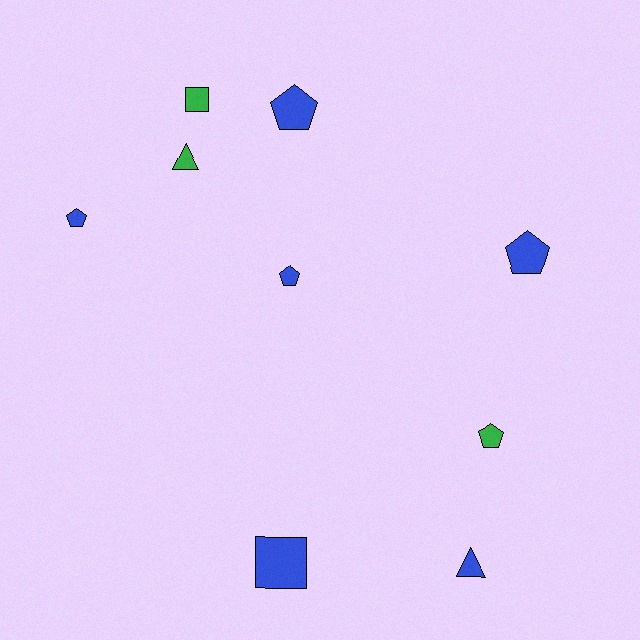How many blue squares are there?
There is 1 blue square.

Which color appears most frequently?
Blue, with 6 objects.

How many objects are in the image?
There are 9 objects.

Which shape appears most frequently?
Pentagon, with 5 objects.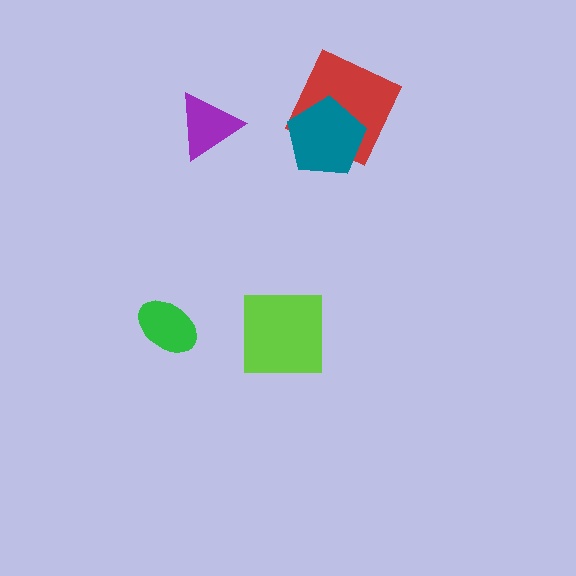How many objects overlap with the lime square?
0 objects overlap with the lime square.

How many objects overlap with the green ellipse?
0 objects overlap with the green ellipse.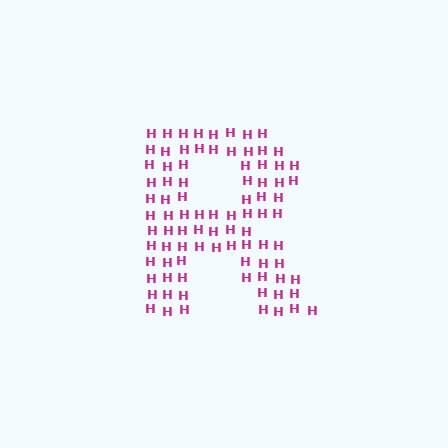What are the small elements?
The small elements are letter H's.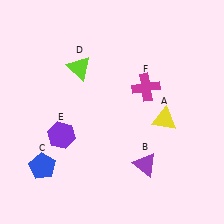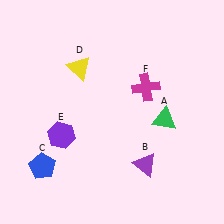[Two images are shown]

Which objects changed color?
A changed from yellow to green. D changed from lime to yellow.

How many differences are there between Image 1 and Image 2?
There are 2 differences between the two images.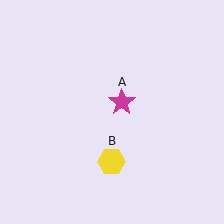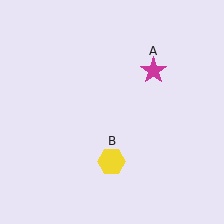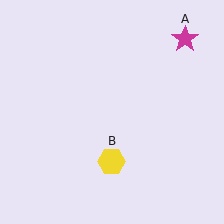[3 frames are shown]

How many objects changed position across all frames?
1 object changed position: magenta star (object A).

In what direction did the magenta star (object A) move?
The magenta star (object A) moved up and to the right.